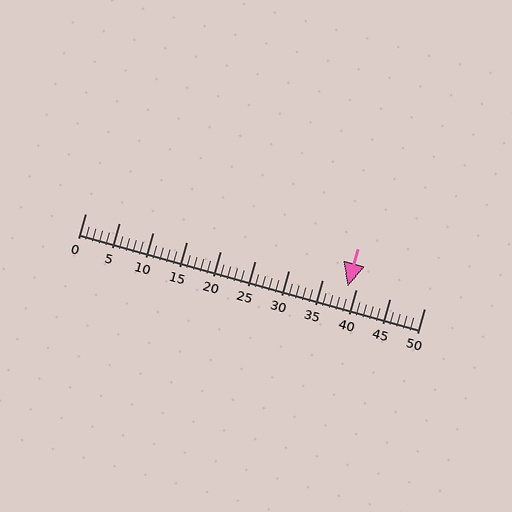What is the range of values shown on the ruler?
The ruler shows values from 0 to 50.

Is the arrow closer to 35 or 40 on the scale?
The arrow is closer to 40.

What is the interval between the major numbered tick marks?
The major tick marks are spaced 5 units apart.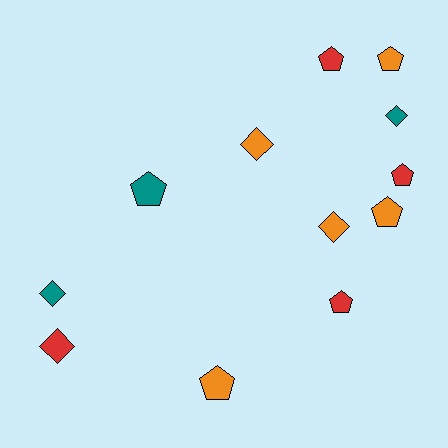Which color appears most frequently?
Orange, with 5 objects.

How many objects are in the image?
There are 12 objects.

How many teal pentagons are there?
There is 1 teal pentagon.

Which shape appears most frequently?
Pentagon, with 7 objects.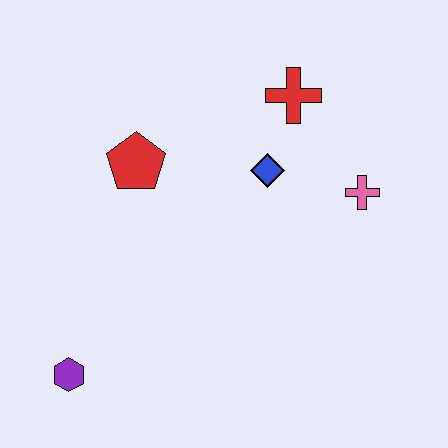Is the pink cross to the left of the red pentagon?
No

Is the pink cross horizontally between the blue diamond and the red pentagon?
No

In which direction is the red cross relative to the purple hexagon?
The red cross is above the purple hexagon.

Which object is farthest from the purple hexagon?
The red cross is farthest from the purple hexagon.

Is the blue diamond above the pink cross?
Yes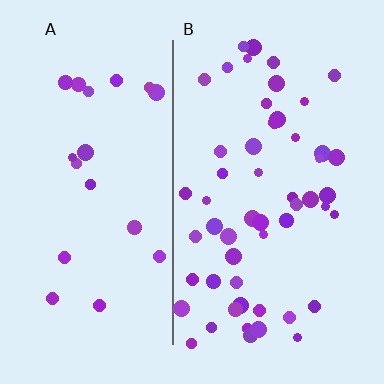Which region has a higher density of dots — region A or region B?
B (the right).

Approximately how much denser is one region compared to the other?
Approximately 2.7× — region B over region A.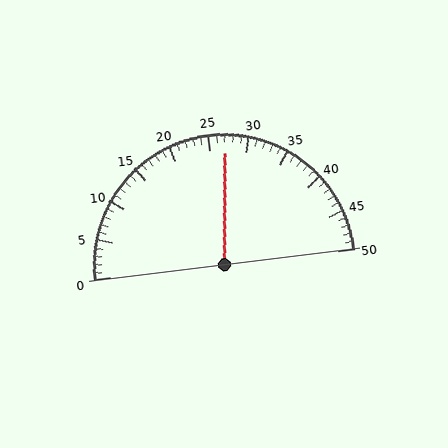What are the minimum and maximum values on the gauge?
The gauge ranges from 0 to 50.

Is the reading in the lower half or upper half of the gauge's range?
The reading is in the upper half of the range (0 to 50).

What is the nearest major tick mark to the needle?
The nearest major tick mark is 25.